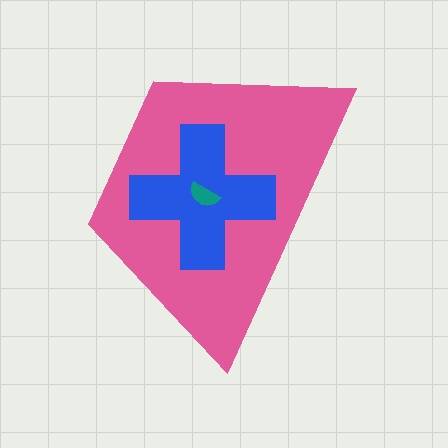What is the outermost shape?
The pink trapezoid.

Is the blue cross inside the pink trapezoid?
Yes.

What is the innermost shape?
The teal semicircle.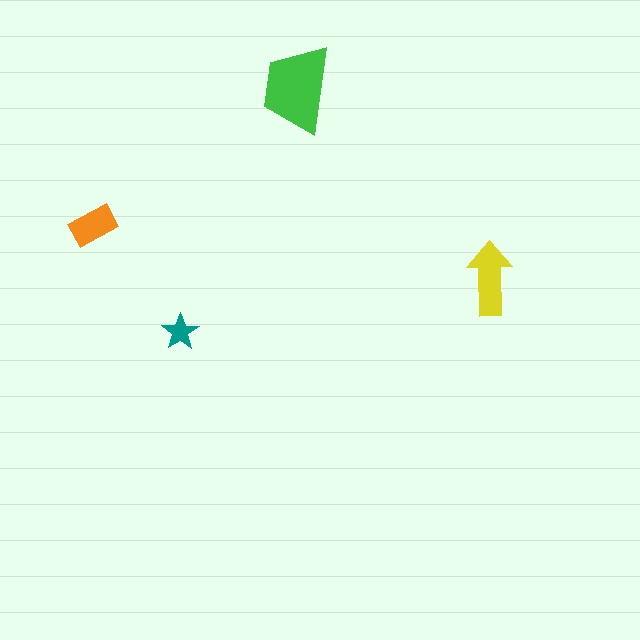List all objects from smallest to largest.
The teal star, the orange rectangle, the yellow arrow, the green trapezoid.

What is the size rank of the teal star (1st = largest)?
4th.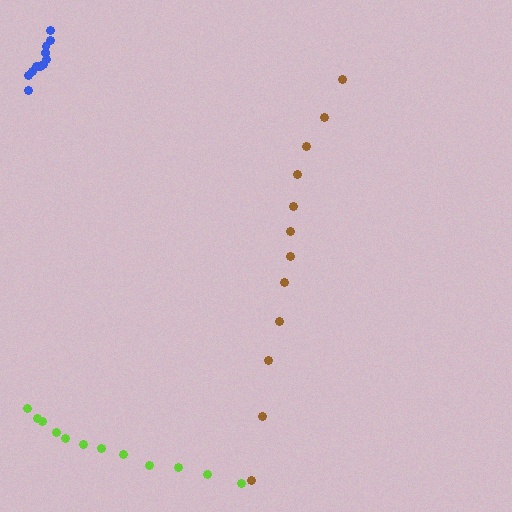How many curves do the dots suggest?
There are 3 distinct paths.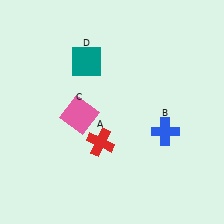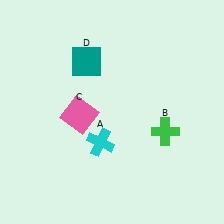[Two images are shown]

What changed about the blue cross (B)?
In Image 1, B is blue. In Image 2, it changed to green.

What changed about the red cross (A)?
In Image 1, A is red. In Image 2, it changed to cyan.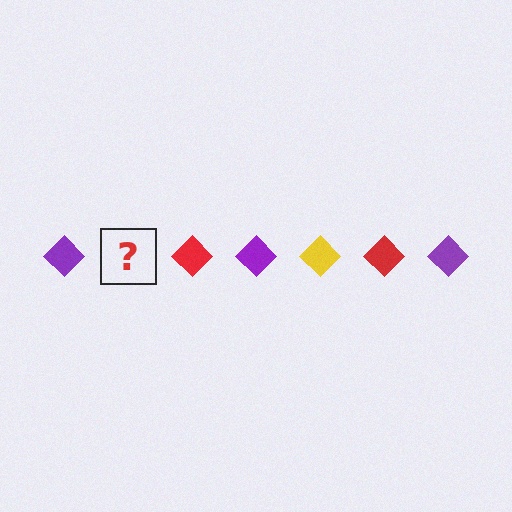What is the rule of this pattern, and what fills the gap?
The rule is that the pattern cycles through purple, yellow, red diamonds. The gap should be filled with a yellow diamond.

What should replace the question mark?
The question mark should be replaced with a yellow diamond.